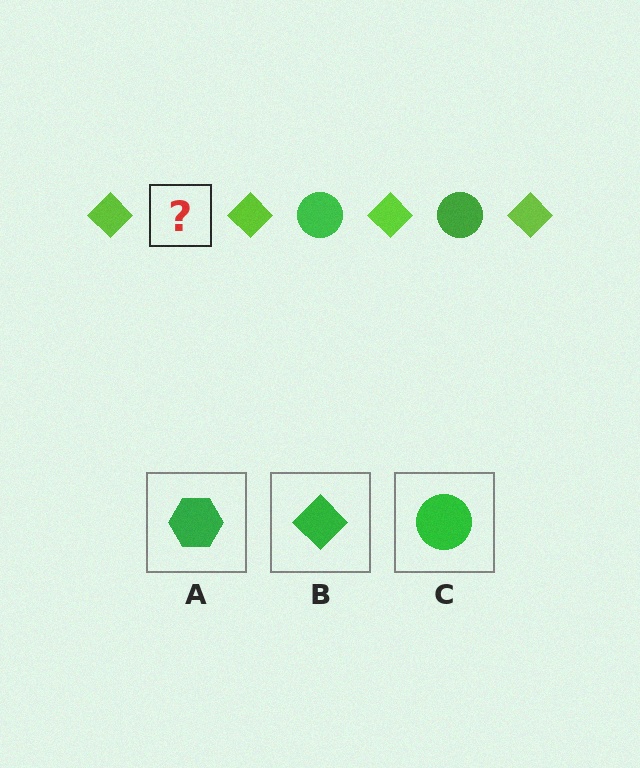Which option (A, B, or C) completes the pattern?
C.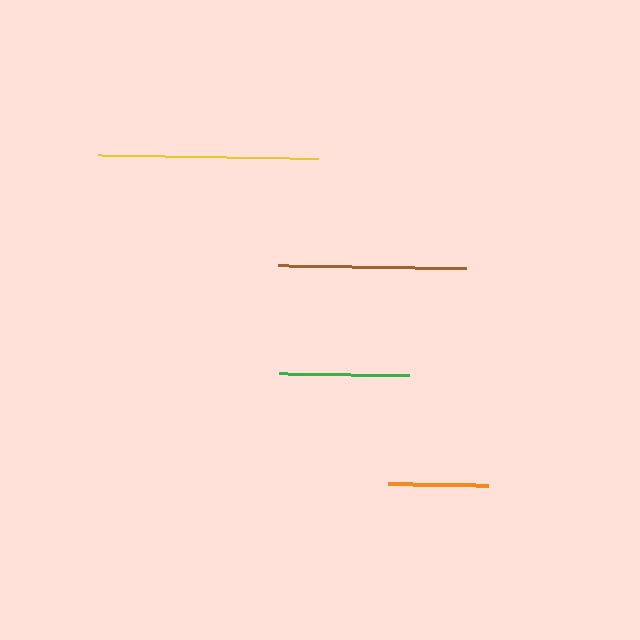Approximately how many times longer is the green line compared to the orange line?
The green line is approximately 1.3 times the length of the orange line.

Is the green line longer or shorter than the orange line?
The green line is longer than the orange line.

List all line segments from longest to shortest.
From longest to shortest: yellow, brown, green, orange.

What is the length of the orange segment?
The orange segment is approximately 99 pixels long.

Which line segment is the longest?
The yellow line is the longest at approximately 221 pixels.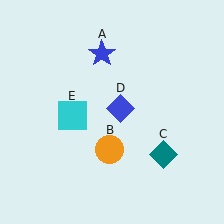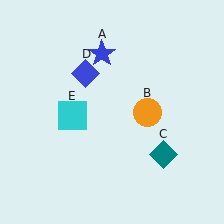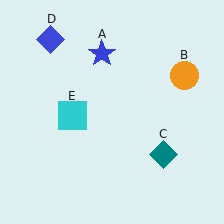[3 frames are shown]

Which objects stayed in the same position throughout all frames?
Blue star (object A) and teal diamond (object C) and cyan square (object E) remained stationary.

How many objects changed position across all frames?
2 objects changed position: orange circle (object B), blue diamond (object D).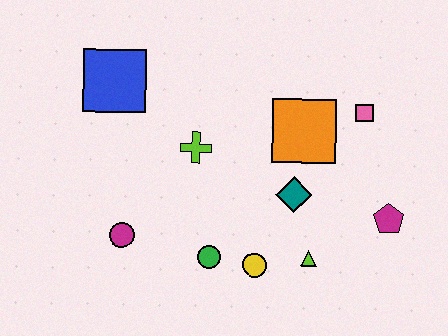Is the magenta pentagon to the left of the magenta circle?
No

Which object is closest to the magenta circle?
The green circle is closest to the magenta circle.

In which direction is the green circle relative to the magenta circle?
The green circle is to the right of the magenta circle.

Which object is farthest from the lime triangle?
The blue square is farthest from the lime triangle.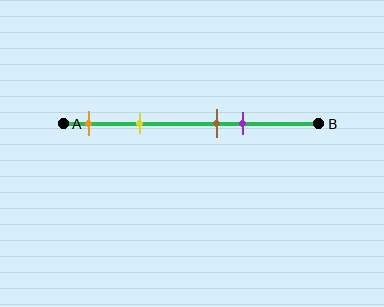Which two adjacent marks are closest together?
The brown and purple marks are the closest adjacent pair.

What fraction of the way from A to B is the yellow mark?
The yellow mark is approximately 30% (0.3) of the way from A to B.